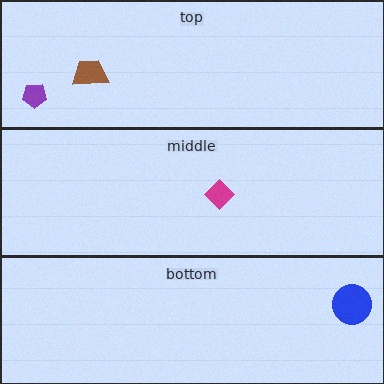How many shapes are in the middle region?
1.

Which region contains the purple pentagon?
The top region.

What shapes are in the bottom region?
The blue circle.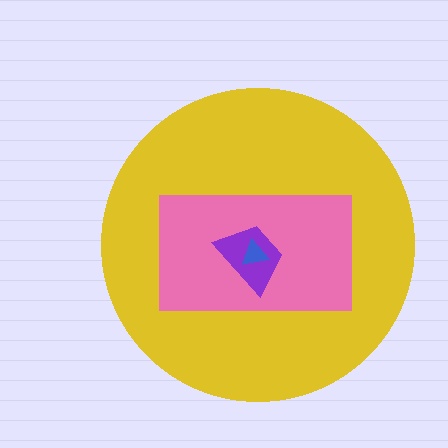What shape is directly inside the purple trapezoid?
The blue triangle.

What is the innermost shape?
The blue triangle.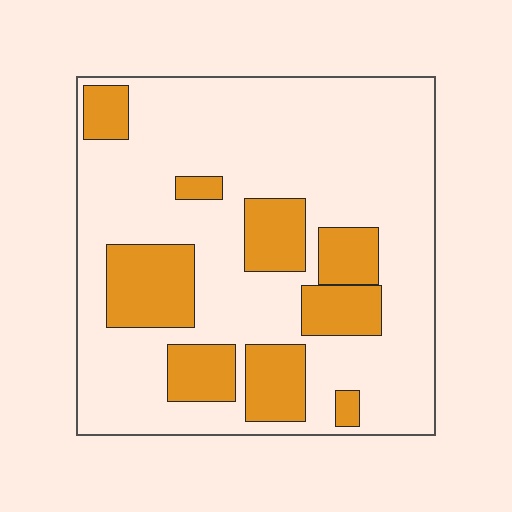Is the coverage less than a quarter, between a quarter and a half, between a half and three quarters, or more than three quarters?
Between a quarter and a half.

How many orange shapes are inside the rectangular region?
9.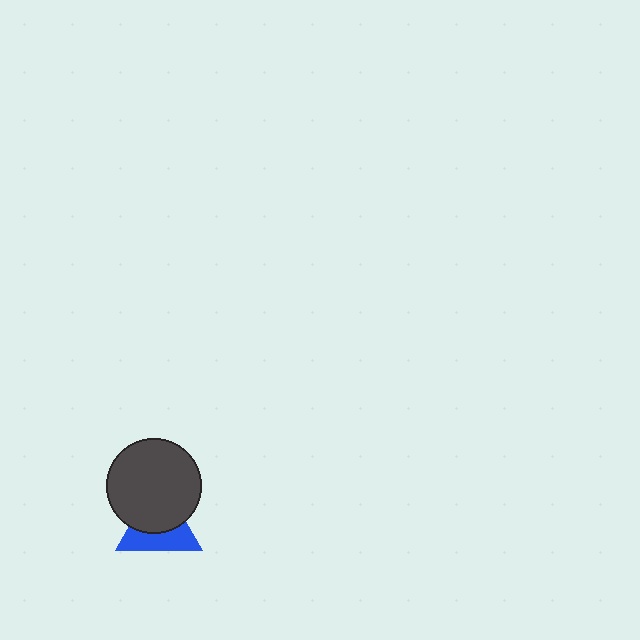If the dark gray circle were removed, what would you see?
You would see the complete blue triangle.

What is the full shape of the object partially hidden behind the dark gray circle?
The partially hidden object is a blue triangle.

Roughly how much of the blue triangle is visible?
About half of it is visible (roughly 48%).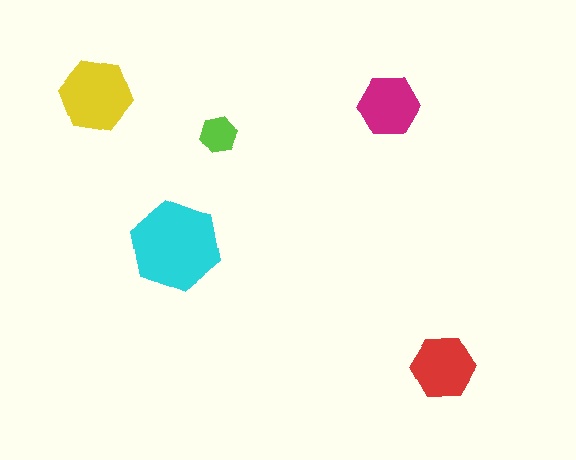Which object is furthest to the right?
The red hexagon is rightmost.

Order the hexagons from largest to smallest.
the cyan one, the yellow one, the red one, the magenta one, the lime one.